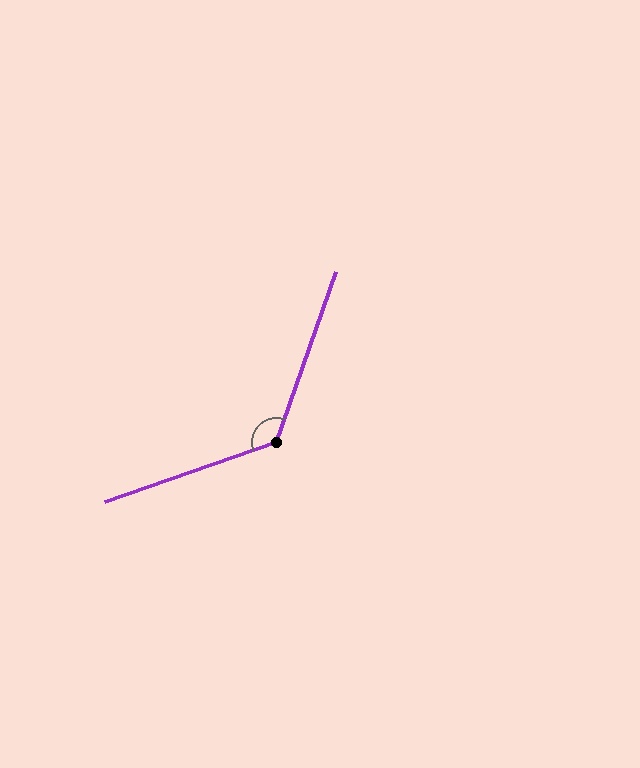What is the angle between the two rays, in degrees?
Approximately 128 degrees.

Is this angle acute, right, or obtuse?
It is obtuse.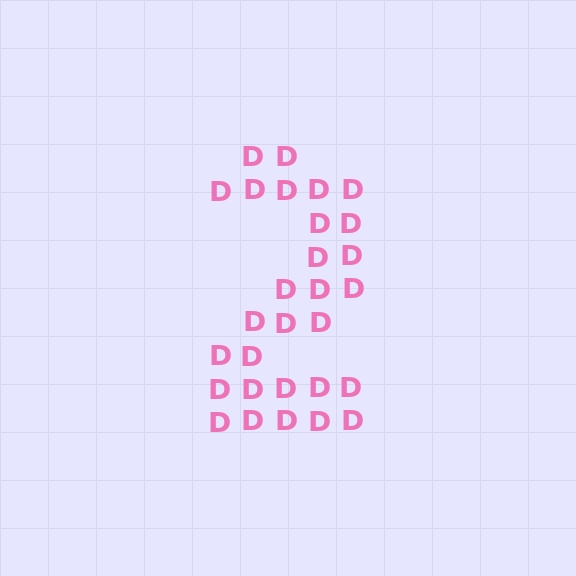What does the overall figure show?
The overall figure shows the digit 2.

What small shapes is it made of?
It is made of small letter D's.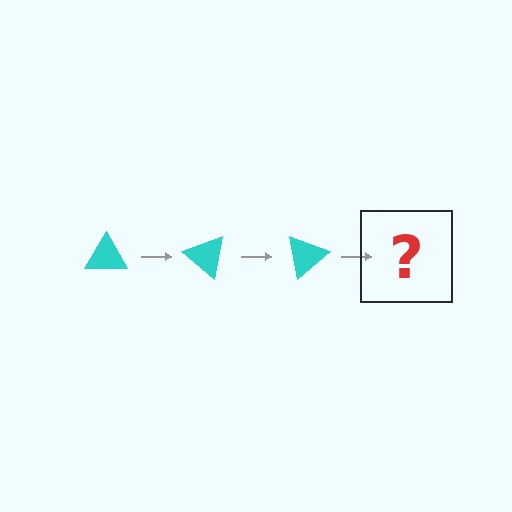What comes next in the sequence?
The next element should be a cyan triangle rotated 120 degrees.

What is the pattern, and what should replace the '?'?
The pattern is that the triangle rotates 40 degrees each step. The '?' should be a cyan triangle rotated 120 degrees.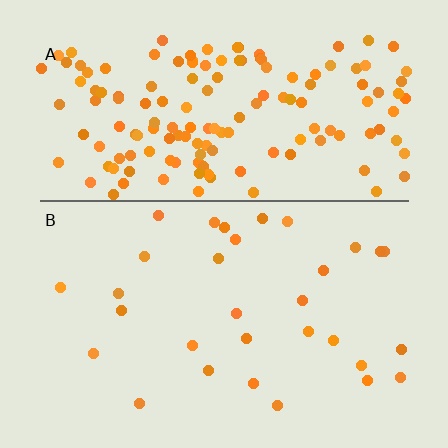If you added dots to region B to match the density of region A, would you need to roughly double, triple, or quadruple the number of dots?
Approximately quadruple.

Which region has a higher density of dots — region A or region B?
A (the top).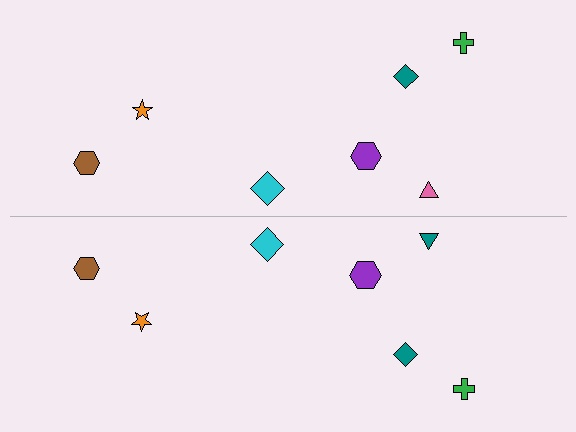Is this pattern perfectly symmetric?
No, the pattern is not perfectly symmetric. The teal triangle on the bottom side breaks the symmetry — its mirror counterpart is pink.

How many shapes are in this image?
There are 14 shapes in this image.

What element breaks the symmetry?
The teal triangle on the bottom side breaks the symmetry — its mirror counterpart is pink.